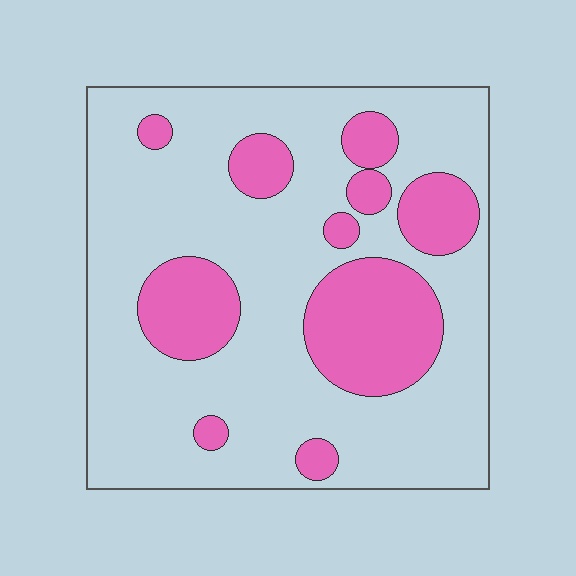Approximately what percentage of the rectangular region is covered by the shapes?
Approximately 25%.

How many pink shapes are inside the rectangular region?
10.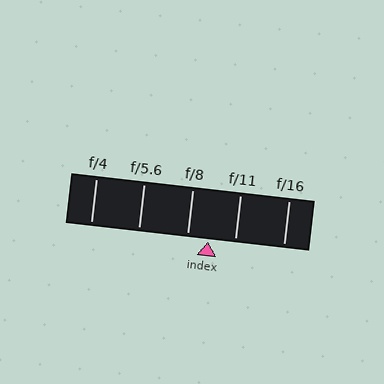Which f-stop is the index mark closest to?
The index mark is closest to f/8.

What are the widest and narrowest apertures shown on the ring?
The widest aperture shown is f/4 and the narrowest is f/16.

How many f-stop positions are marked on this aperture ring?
There are 5 f-stop positions marked.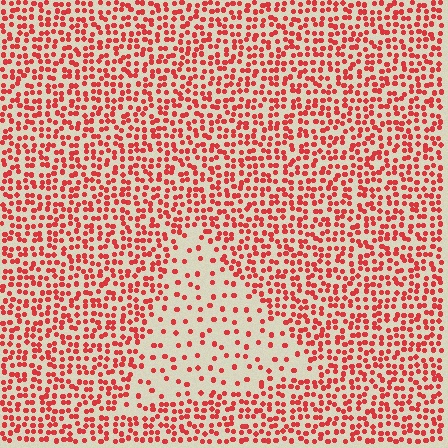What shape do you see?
I see a triangle.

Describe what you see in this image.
The image contains small red elements arranged at two different densities. A triangle-shaped region is visible where the elements are less densely packed than the surrounding area.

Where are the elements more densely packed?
The elements are more densely packed outside the triangle boundary.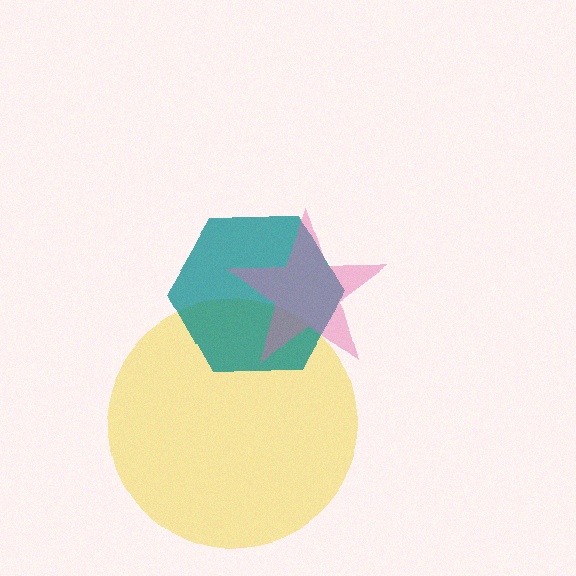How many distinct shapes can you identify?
There are 3 distinct shapes: a yellow circle, a teal hexagon, a pink star.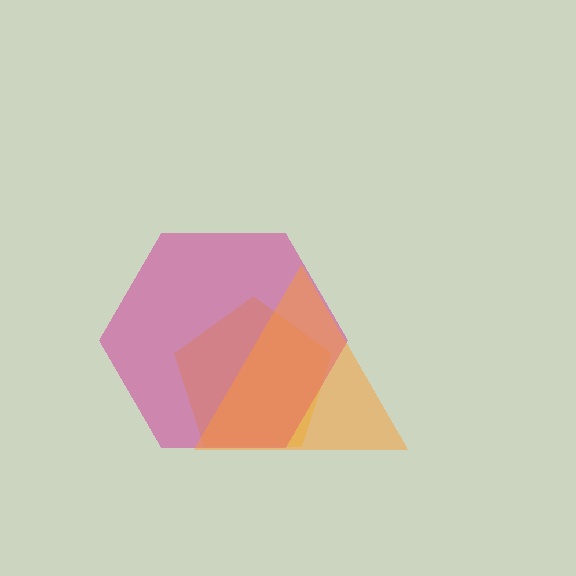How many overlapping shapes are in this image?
There are 3 overlapping shapes in the image.